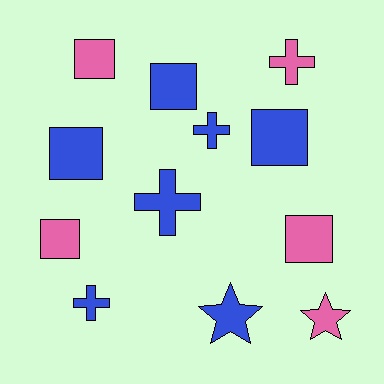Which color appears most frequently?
Blue, with 7 objects.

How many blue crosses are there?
There are 3 blue crosses.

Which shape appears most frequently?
Square, with 6 objects.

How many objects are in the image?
There are 12 objects.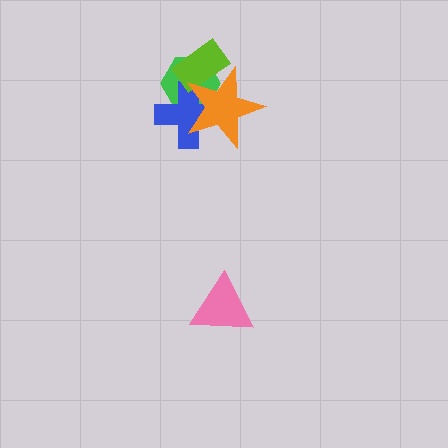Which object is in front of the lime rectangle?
The orange star is in front of the lime rectangle.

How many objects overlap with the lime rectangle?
3 objects overlap with the lime rectangle.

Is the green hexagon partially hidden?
Yes, it is partially covered by another shape.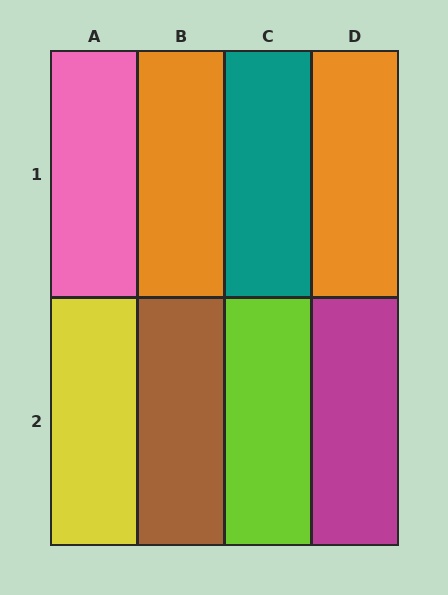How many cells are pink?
1 cell is pink.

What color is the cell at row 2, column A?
Yellow.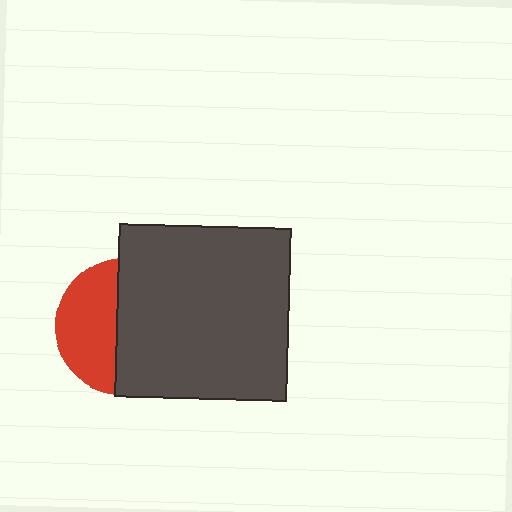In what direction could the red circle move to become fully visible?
The red circle could move left. That would shift it out from behind the dark gray square entirely.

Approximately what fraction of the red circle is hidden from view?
Roughly 58% of the red circle is hidden behind the dark gray square.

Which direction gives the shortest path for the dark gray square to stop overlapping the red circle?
Moving right gives the shortest separation.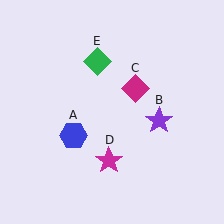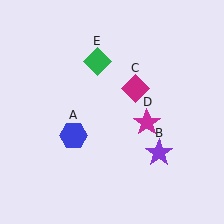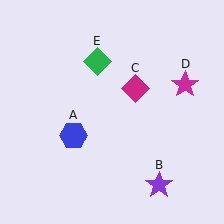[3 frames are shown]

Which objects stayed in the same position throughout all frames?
Blue hexagon (object A) and magenta diamond (object C) and green diamond (object E) remained stationary.